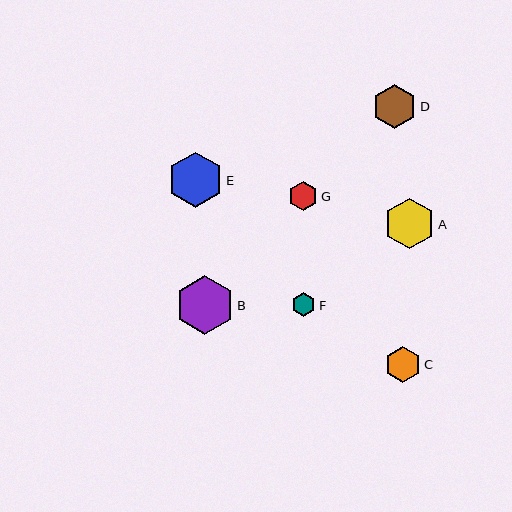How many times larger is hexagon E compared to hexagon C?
Hexagon E is approximately 1.5 times the size of hexagon C.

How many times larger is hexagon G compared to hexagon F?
Hexagon G is approximately 1.2 times the size of hexagon F.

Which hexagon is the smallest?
Hexagon F is the smallest with a size of approximately 24 pixels.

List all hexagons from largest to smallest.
From largest to smallest: B, E, A, D, C, G, F.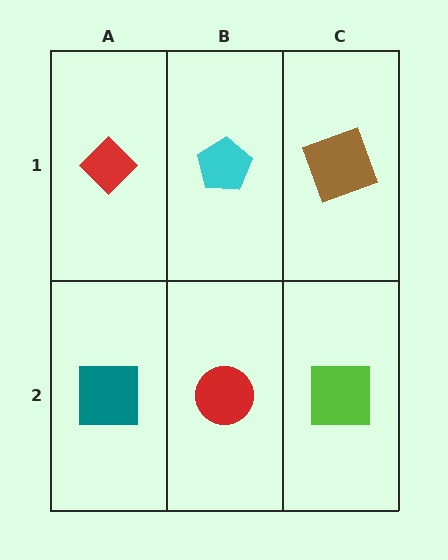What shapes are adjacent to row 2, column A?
A red diamond (row 1, column A), a red circle (row 2, column B).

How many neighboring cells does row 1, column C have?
2.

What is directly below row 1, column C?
A lime square.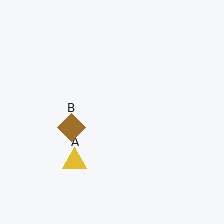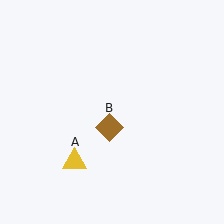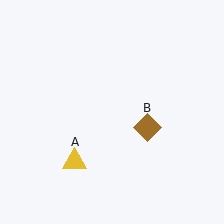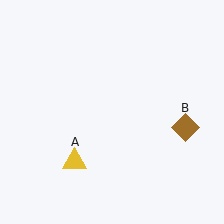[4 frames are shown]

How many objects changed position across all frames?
1 object changed position: brown diamond (object B).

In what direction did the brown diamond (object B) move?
The brown diamond (object B) moved right.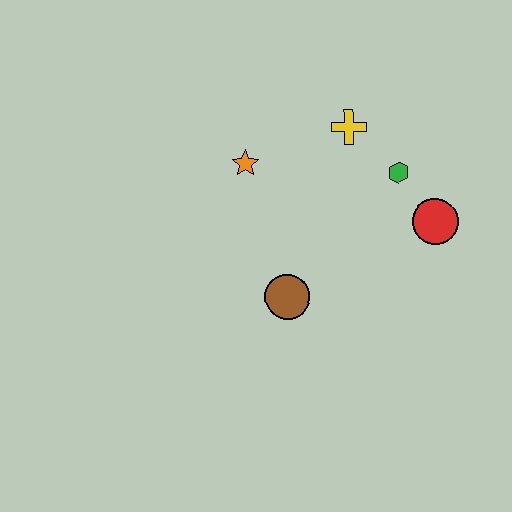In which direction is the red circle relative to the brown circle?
The red circle is to the right of the brown circle.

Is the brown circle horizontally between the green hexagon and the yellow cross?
No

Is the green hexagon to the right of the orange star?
Yes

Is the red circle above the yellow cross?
No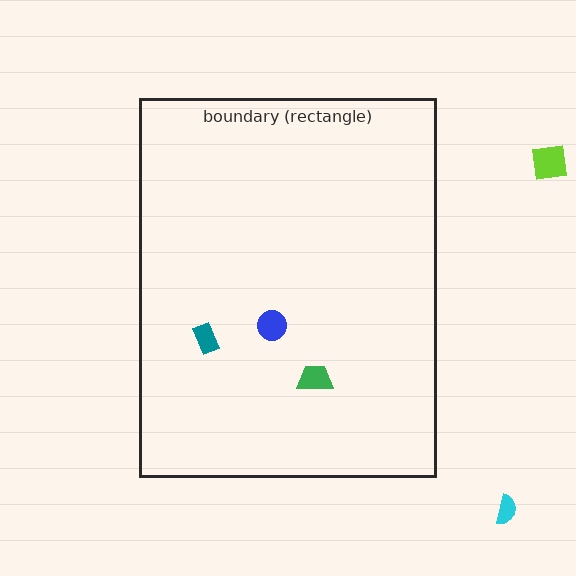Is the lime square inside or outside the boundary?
Outside.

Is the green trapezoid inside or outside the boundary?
Inside.